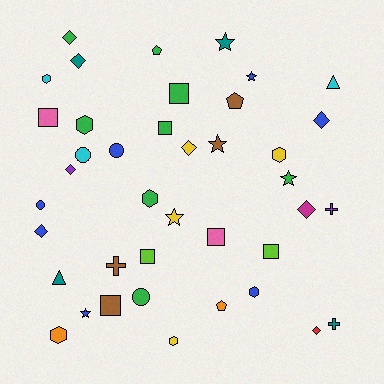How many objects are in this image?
There are 40 objects.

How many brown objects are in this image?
There are 4 brown objects.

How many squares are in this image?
There are 7 squares.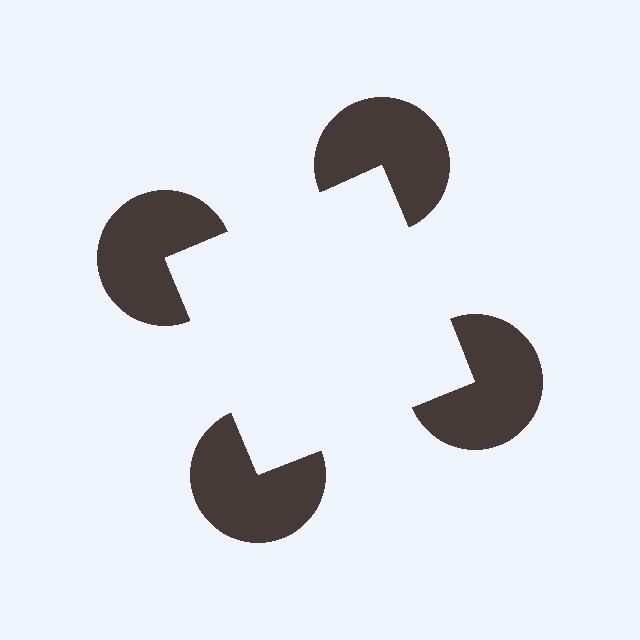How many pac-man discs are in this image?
There are 4 — one at each vertex of the illusory square.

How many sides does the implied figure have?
4 sides.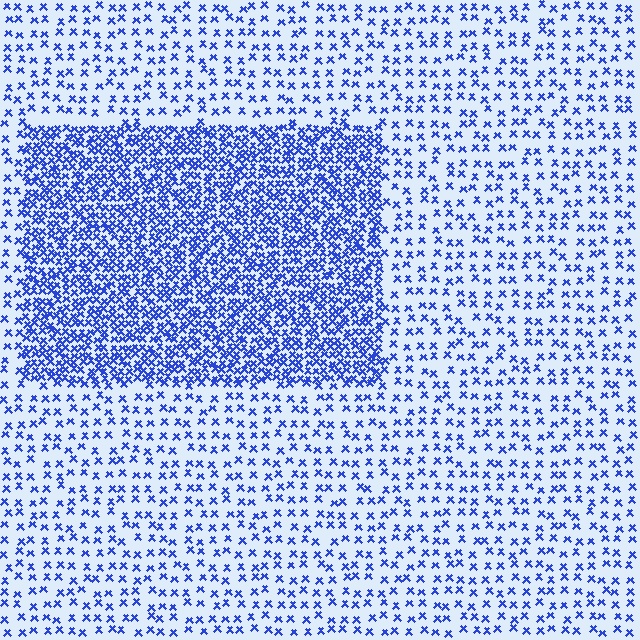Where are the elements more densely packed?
The elements are more densely packed inside the rectangle boundary.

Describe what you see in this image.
The image contains small blue elements arranged at two different densities. A rectangle-shaped region is visible where the elements are more densely packed than the surrounding area.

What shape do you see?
I see a rectangle.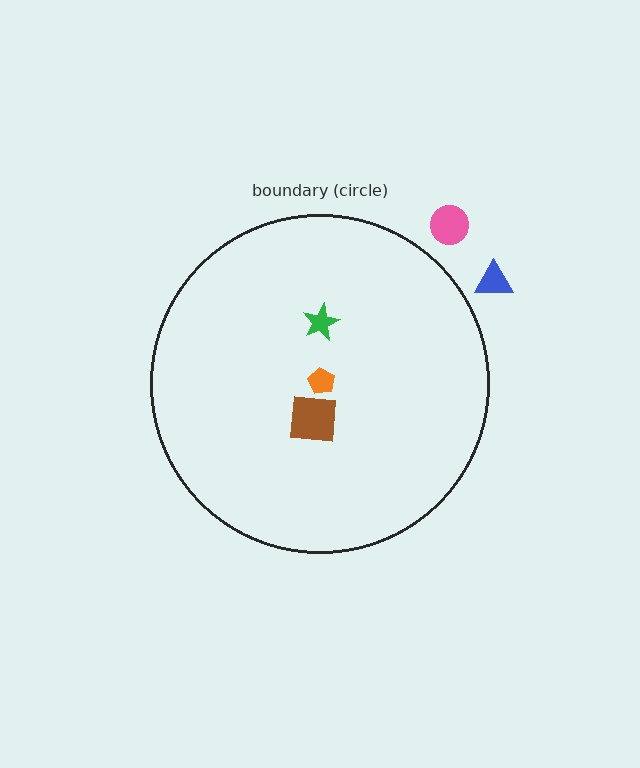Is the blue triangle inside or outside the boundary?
Outside.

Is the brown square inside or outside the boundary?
Inside.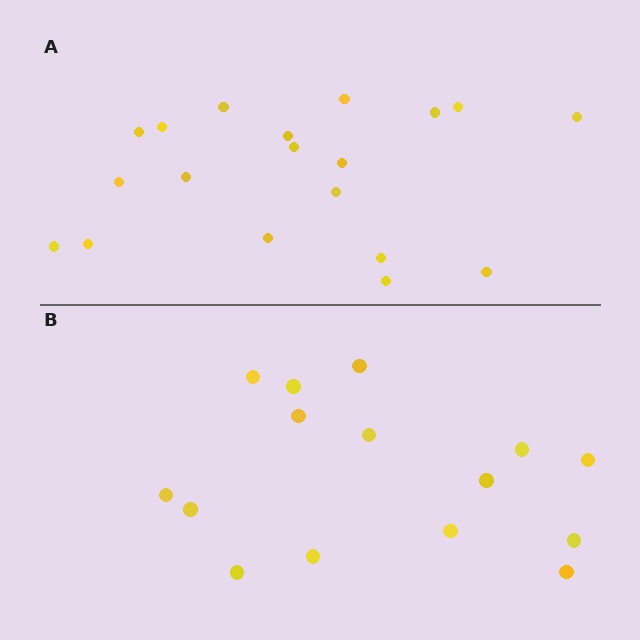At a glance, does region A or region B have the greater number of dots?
Region A (the top region) has more dots.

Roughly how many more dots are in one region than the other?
Region A has about 4 more dots than region B.